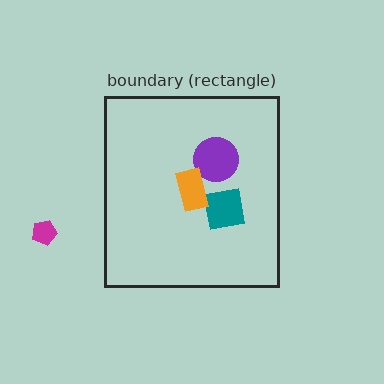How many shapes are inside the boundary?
3 inside, 1 outside.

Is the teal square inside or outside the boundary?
Inside.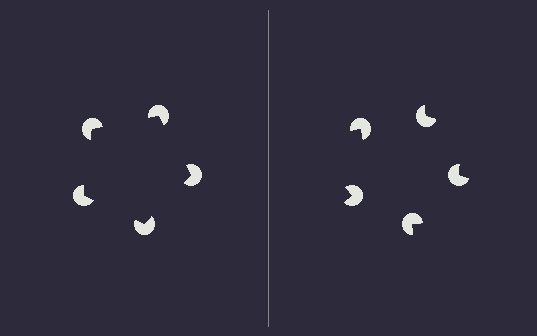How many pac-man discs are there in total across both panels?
10 — 5 on each side.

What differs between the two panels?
The pac-man discs are positioned identically on both sides; only the wedge orientations differ. On the left they align to a pentagon; on the right they are misaligned.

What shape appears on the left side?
An illusory pentagon.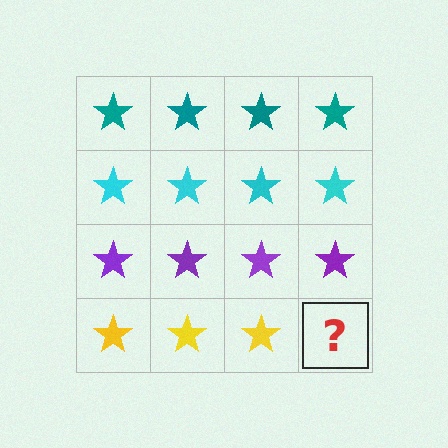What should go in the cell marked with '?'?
The missing cell should contain a yellow star.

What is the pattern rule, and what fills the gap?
The rule is that each row has a consistent color. The gap should be filled with a yellow star.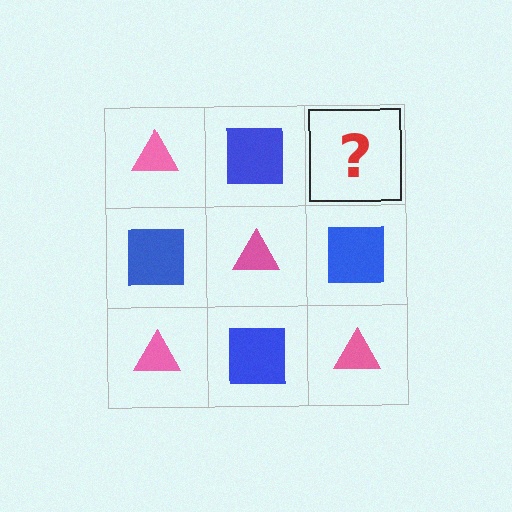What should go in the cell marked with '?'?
The missing cell should contain a pink triangle.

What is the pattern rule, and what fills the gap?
The rule is that it alternates pink triangle and blue square in a checkerboard pattern. The gap should be filled with a pink triangle.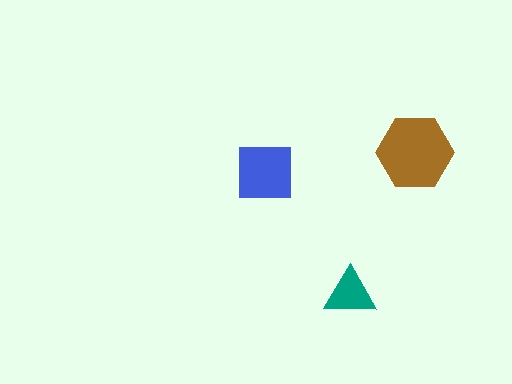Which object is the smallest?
The teal triangle.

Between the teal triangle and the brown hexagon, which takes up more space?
The brown hexagon.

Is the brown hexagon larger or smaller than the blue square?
Larger.